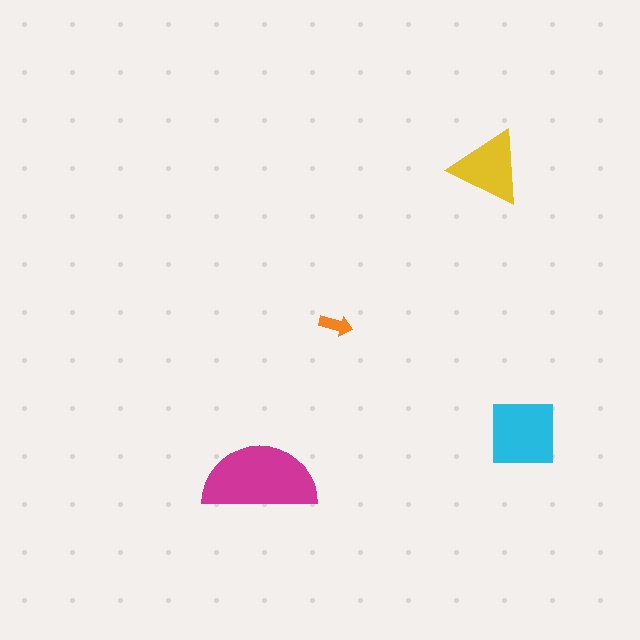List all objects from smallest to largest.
The orange arrow, the yellow triangle, the cyan square, the magenta semicircle.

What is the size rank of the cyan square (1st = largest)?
2nd.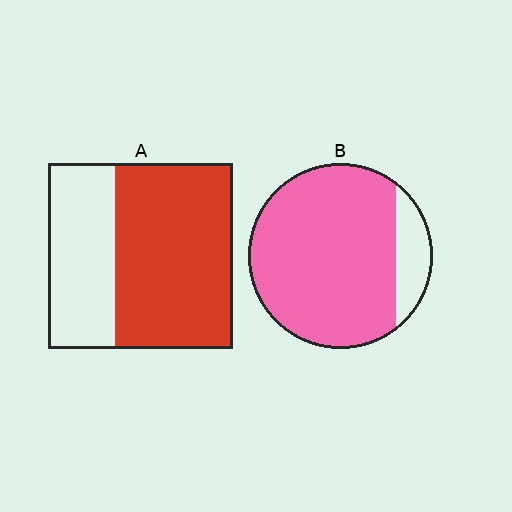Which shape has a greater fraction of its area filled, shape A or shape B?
Shape B.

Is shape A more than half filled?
Yes.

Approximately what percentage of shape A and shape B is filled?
A is approximately 65% and B is approximately 85%.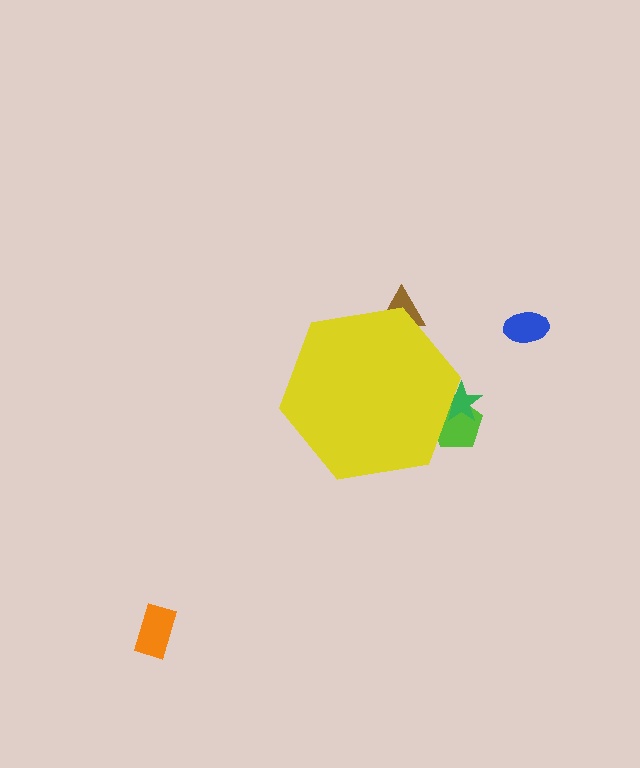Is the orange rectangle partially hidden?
No, the orange rectangle is fully visible.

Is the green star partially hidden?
Yes, the green star is partially hidden behind the yellow hexagon.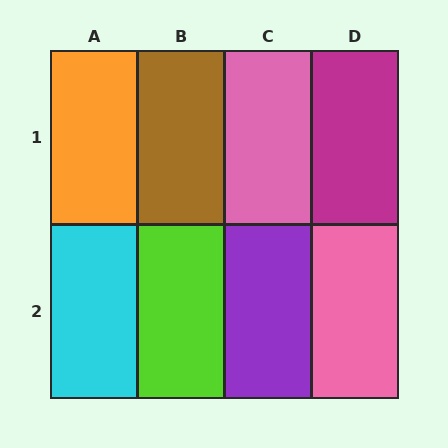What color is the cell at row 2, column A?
Cyan.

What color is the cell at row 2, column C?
Purple.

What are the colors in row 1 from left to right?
Orange, brown, pink, magenta.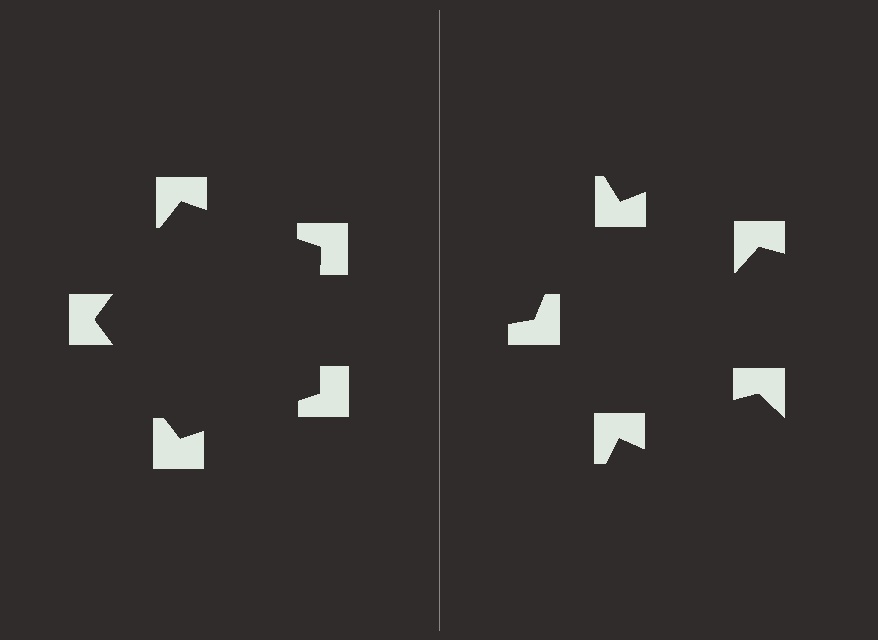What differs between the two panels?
The notched squares are positioned identically on both sides; only the wedge orientations differ. On the left they align to a pentagon; on the right they are misaligned.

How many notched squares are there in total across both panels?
10 — 5 on each side.